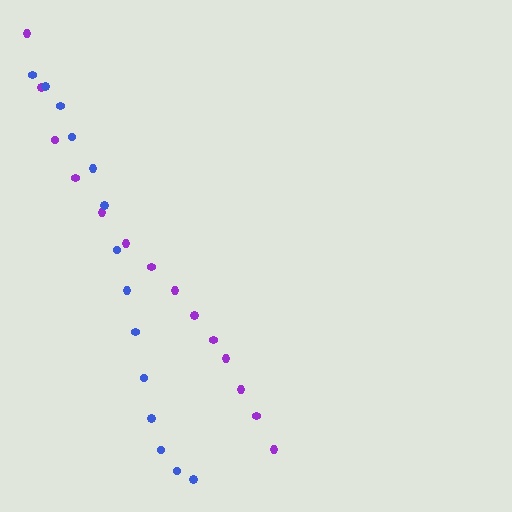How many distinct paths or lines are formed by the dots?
There are 2 distinct paths.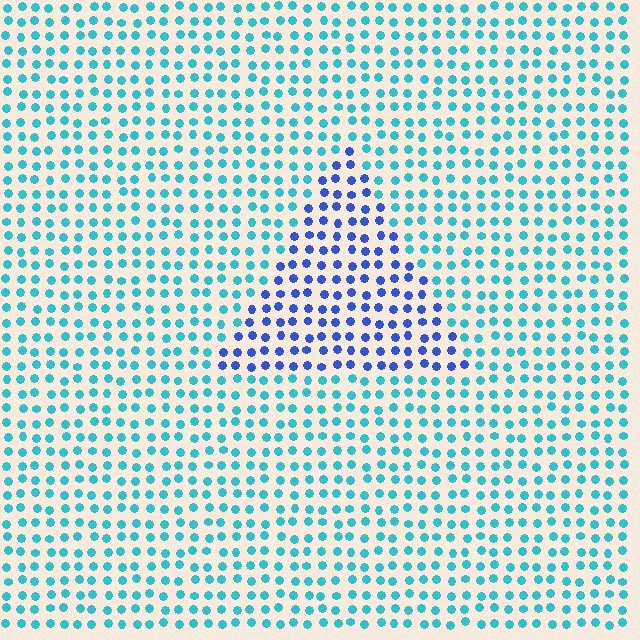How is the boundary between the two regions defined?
The boundary is defined purely by a slight shift in hue (about 44 degrees). Spacing, size, and orientation are identical on both sides.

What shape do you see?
I see a triangle.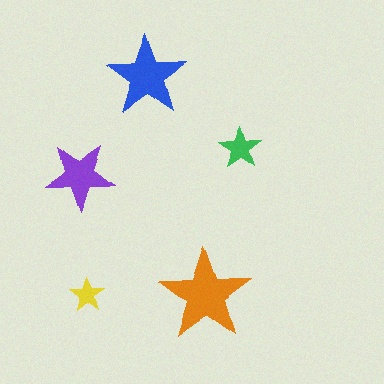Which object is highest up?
The blue star is topmost.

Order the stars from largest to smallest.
the orange one, the blue one, the purple one, the green one, the yellow one.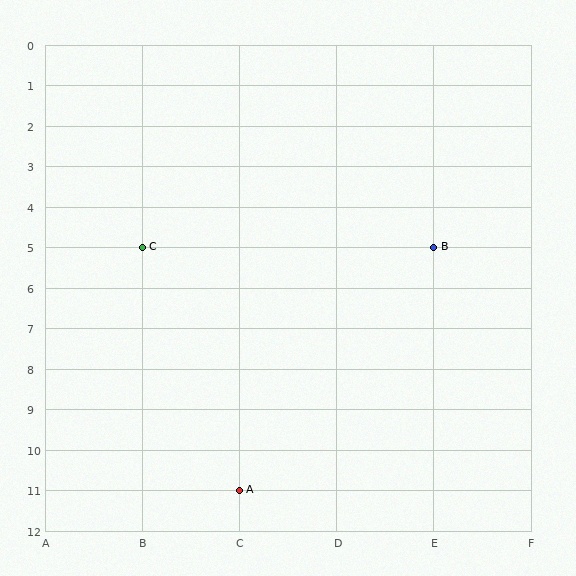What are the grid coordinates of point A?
Point A is at grid coordinates (C, 11).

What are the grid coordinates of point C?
Point C is at grid coordinates (B, 5).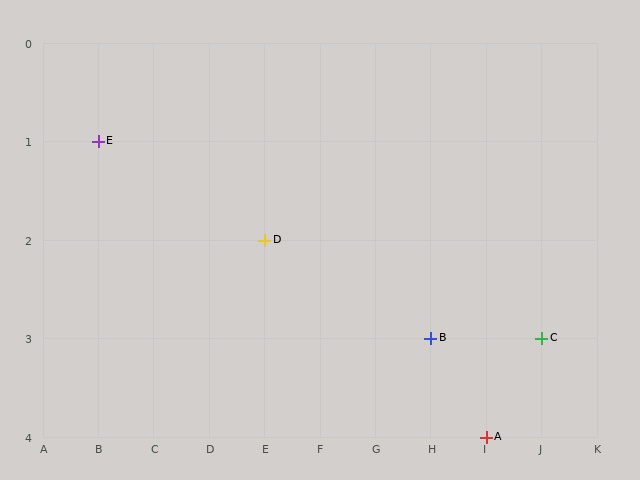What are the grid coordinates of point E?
Point E is at grid coordinates (B, 1).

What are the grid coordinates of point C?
Point C is at grid coordinates (J, 3).